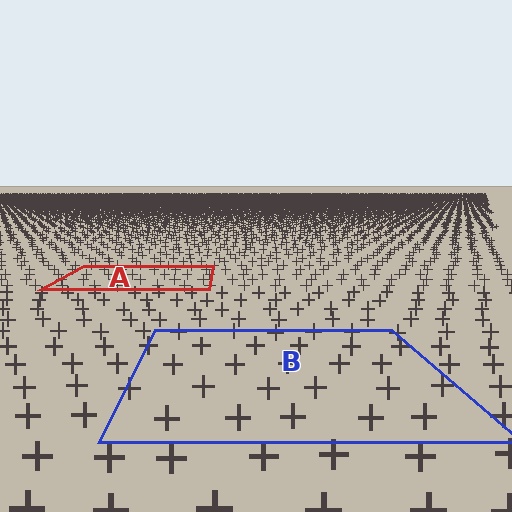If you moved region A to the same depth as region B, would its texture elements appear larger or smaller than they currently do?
They would appear larger. At a closer depth, the same texture elements are projected at a bigger on-screen size.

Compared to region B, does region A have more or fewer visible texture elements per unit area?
Region A has more texture elements per unit area — they are packed more densely because it is farther away.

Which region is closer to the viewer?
Region B is closer. The texture elements there are larger and more spread out.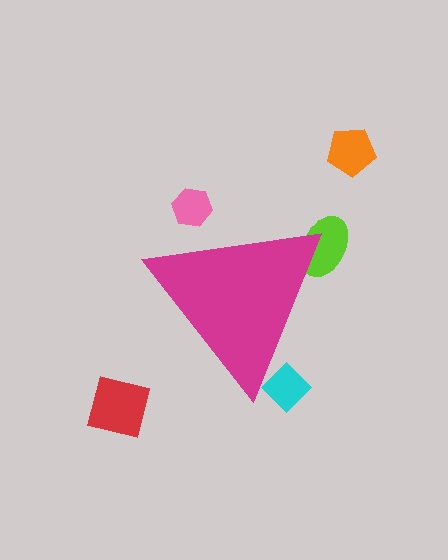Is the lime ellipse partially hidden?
Yes, the lime ellipse is partially hidden behind the magenta triangle.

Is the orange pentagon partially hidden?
No, the orange pentagon is fully visible.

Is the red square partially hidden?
No, the red square is fully visible.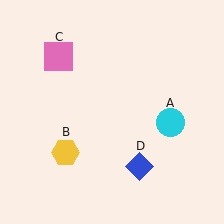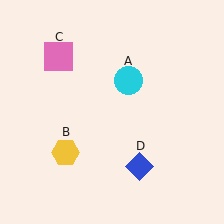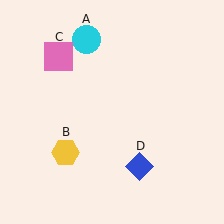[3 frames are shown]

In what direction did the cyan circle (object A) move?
The cyan circle (object A) moved up and to the left.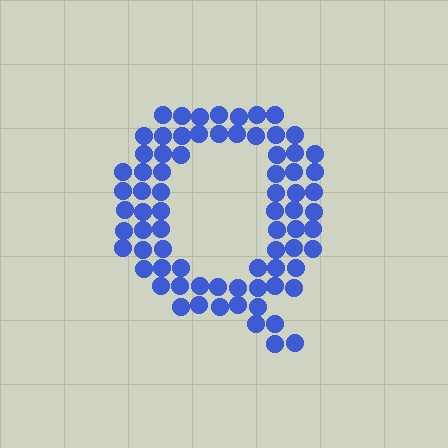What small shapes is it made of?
It is made of small circles.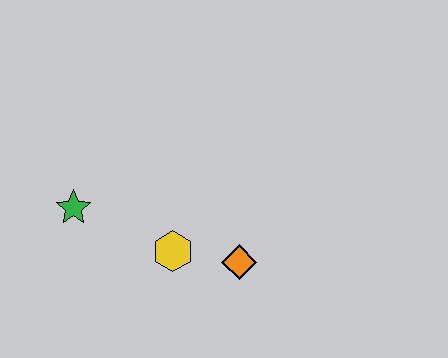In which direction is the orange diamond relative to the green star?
The orange diamond is to the right of the green star.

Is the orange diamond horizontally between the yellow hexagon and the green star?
No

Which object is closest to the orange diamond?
The yellow hexagon is closest to the orange diamond.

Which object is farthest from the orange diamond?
The green star is farthest from the orange diamond.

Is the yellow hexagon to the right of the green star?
Yes